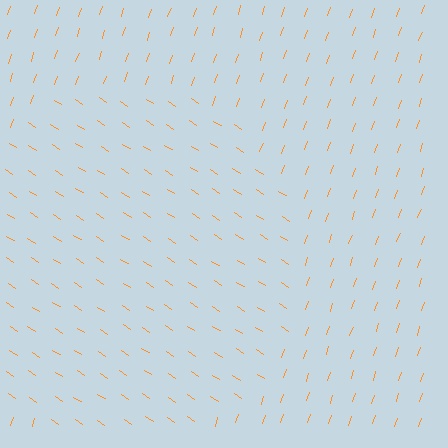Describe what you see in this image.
The image is filled with small orange line segments. A circle region in the image has lines oriented differently from the surrounding lines, creating a visible texture boundary.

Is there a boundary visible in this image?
Yes, there is a texture boundary formed by a change in line orientation.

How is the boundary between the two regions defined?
The boundary is defined purely by a change in line orientation (approximately 76 degrees difference). All lines are the same color and thickness.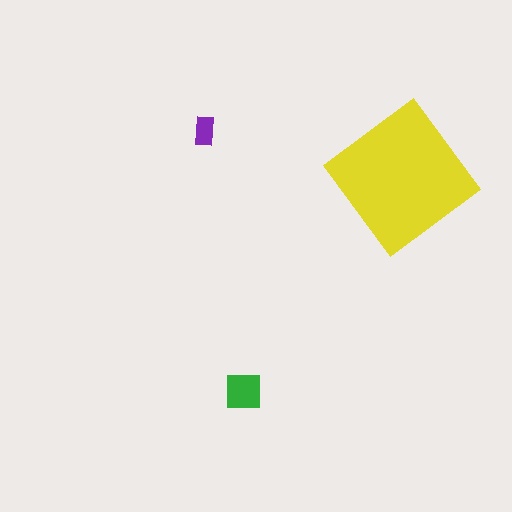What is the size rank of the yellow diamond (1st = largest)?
1st.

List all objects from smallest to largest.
The purple rectangle, the green square, the yellow diamond.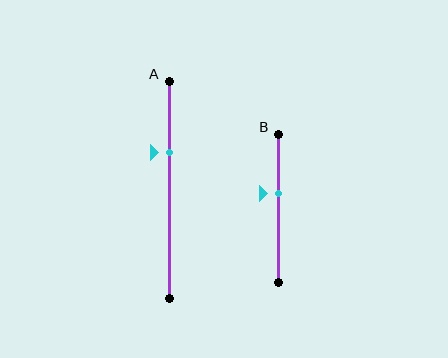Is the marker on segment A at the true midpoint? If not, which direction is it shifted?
No, the marker on segment A is shifted upward by about 17% of the segment length.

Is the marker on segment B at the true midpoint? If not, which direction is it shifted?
No, the marker on segment B is shifted upward by about 10% of the segment length.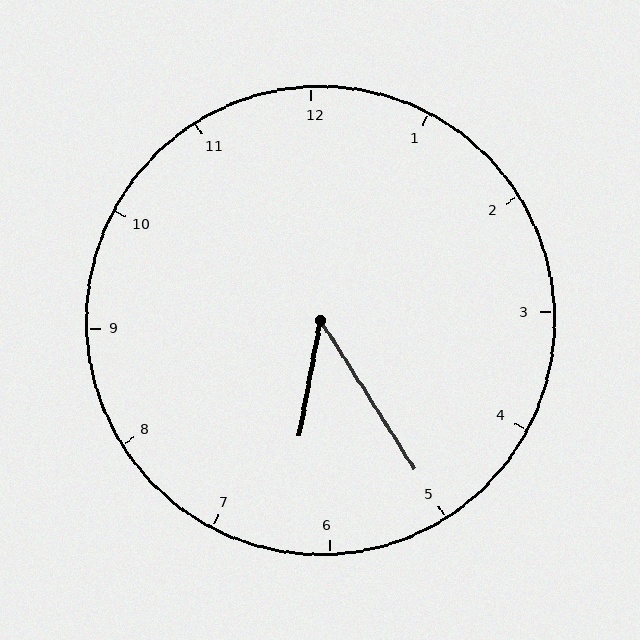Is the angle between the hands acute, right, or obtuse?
It is acute.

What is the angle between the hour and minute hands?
Approximately 42 degrees.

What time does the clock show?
6:25.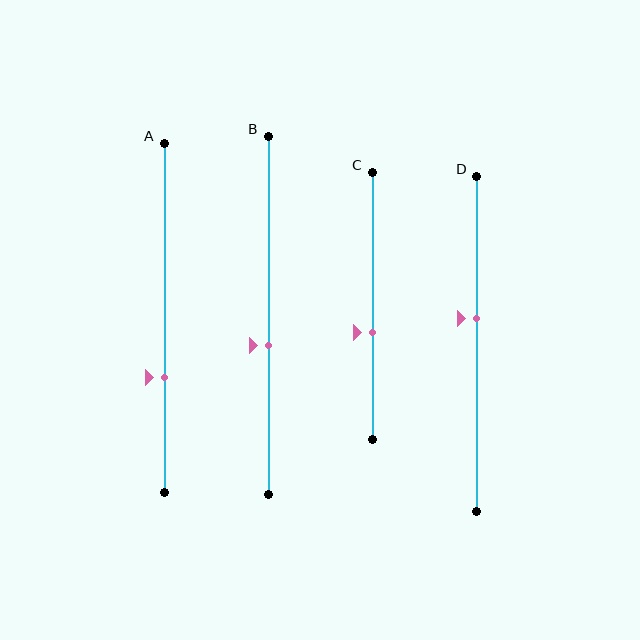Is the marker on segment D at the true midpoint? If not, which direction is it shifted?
No, the marker on segment D is shifted upward by about 8% of the segment length.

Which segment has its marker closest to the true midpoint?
Segment D has its marker closest to the true midpoint.